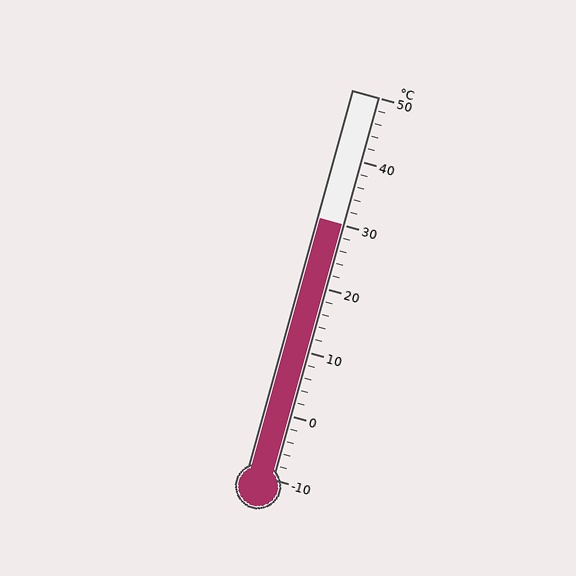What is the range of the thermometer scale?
The thermometer scale ranges from -10°C to 50°C.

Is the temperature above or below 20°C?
The temperature is above 20°C.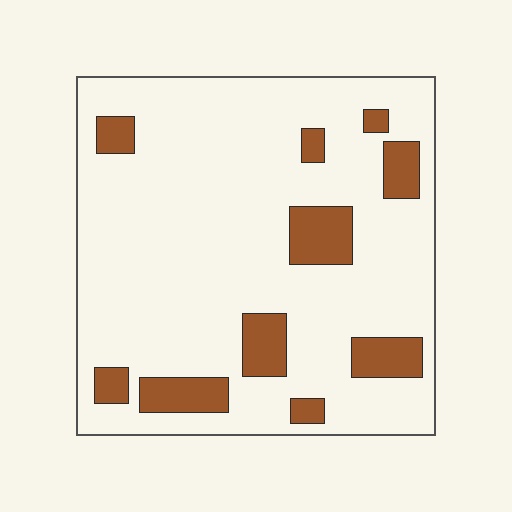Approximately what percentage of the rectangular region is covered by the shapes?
Approximately 15%.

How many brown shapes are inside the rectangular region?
10.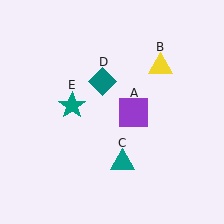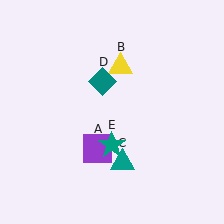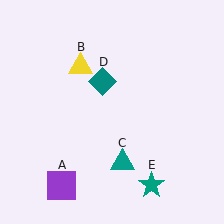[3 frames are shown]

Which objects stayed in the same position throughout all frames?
Teal triangle (object C) and teal diamond (object D) remained stationary.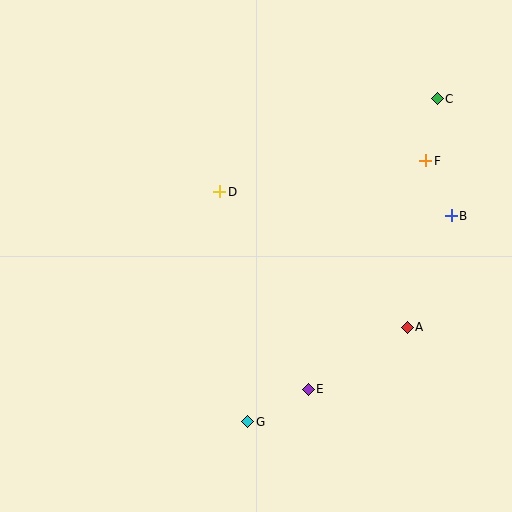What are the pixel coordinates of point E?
Point E is at (308, 389).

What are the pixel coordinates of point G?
Point G is at (248, 422).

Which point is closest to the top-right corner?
Point C is closest to the top-right corner.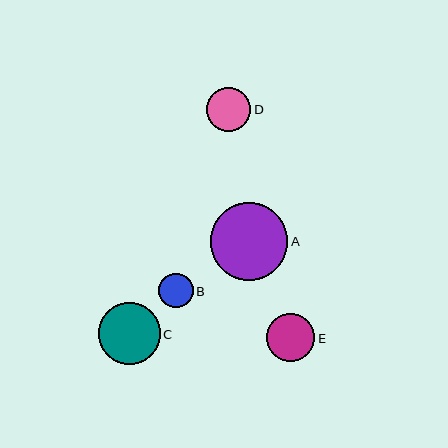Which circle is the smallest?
Circle B is the smallest with a size of approximately 34 pixels.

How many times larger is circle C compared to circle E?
Circle C is approximately 1.3 times the size of circle E.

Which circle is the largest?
Circle A is the largest with a size of approximately 78 pixels.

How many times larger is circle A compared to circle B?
Circle A is approximately 2.3 times the size of circle B.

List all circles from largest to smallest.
From largest to smallest: A, C, E, D, B.